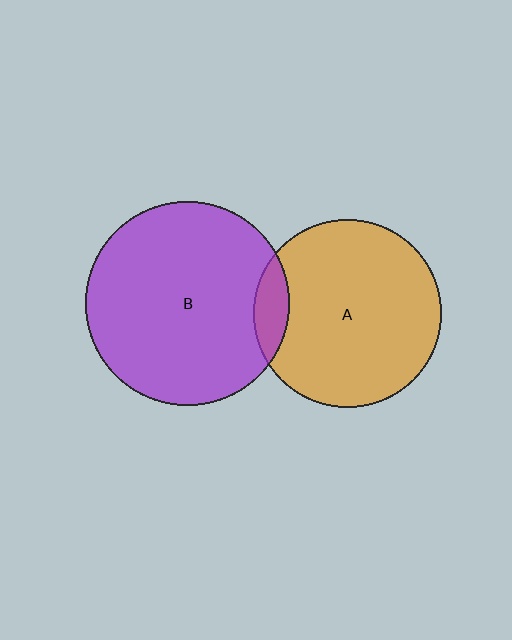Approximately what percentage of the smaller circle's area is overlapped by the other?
Approximately 10%.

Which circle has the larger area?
Circle B (purple).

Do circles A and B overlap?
Yes.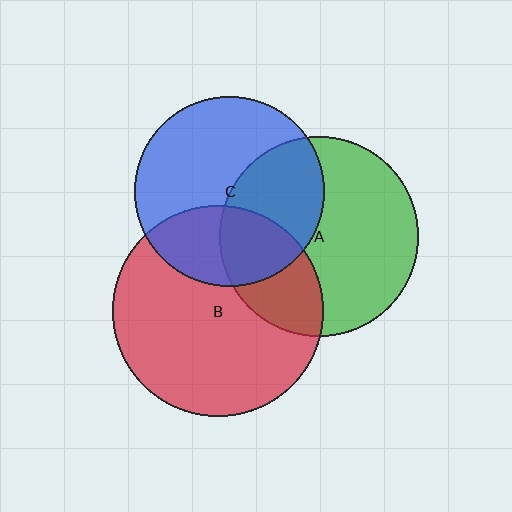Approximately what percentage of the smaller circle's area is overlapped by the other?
Approximately 30%.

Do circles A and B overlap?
Yes.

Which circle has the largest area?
Circle B (red).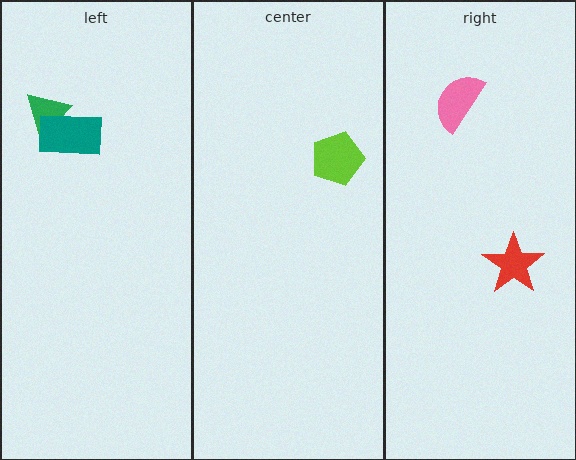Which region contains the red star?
The right region.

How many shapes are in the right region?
2.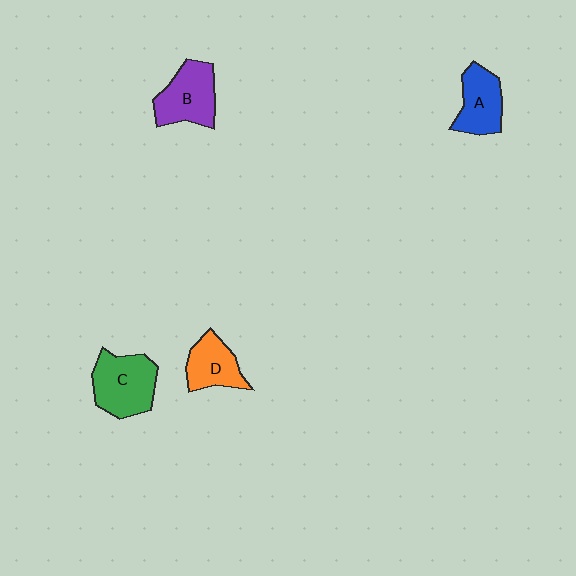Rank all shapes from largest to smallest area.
From largest to smallest: C (green), B (purple), A (blue), D (orange).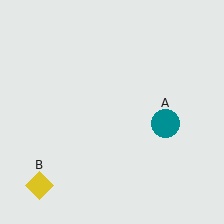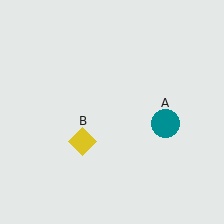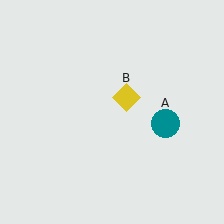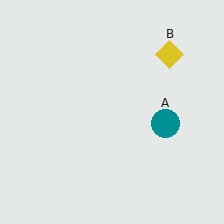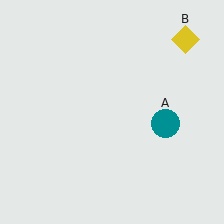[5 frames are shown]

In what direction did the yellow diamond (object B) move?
The yellow diamond (object B) moved up and to the right.